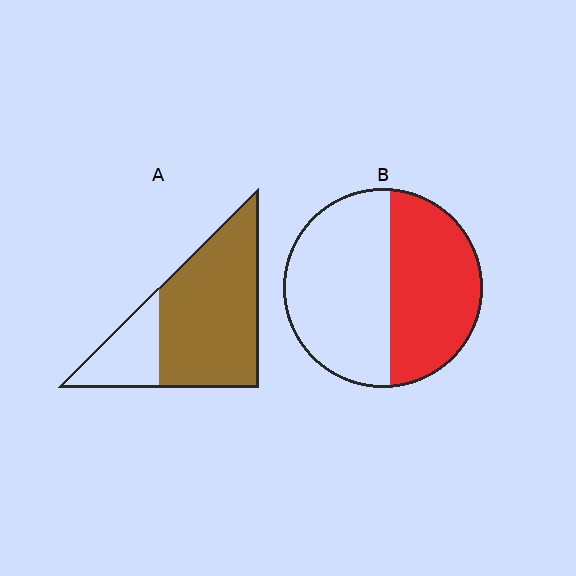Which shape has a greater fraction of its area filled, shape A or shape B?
Shape A.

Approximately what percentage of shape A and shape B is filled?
A is approximately 75% and B is approximately 45%.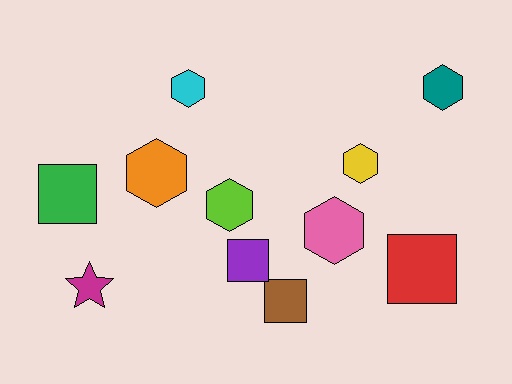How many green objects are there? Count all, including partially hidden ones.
There is 1 green object.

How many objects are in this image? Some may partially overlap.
There are 11 objects.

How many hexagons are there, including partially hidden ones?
There are 6 hexagons.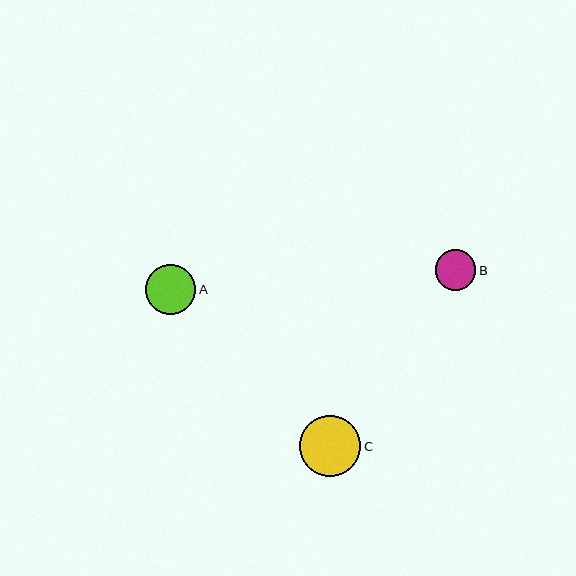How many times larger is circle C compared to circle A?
Circle C is approximately 1.2 times the size of circle A.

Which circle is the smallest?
Circle B is the smallest with a size of approximately 41 pixels.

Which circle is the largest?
Circle C is the largest with a size of approximately 62 pixels.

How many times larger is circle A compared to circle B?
Circle A is approximately 1.2 times the size of circle B.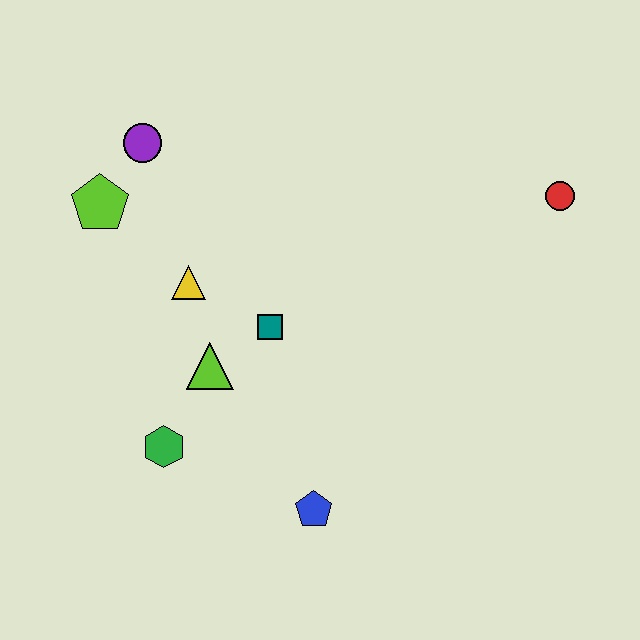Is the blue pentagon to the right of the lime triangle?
Yes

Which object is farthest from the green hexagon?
The red circle is farthest from the green hexagon.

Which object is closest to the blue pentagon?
The green hexagon is closest to the blue pentagon.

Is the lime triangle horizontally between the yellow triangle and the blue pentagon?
Yes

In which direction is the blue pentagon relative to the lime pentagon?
The blue pentagon is below the lime pentagon.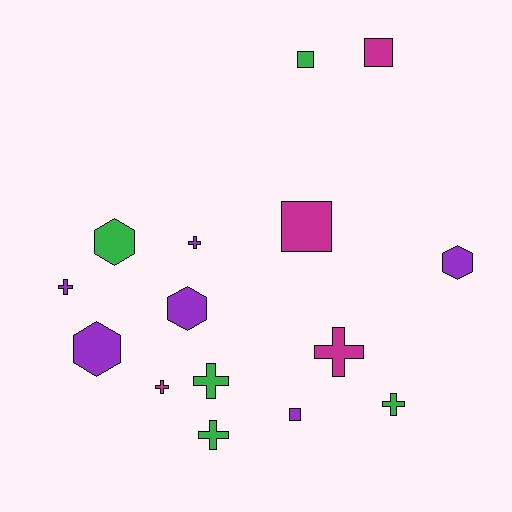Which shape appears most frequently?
Cross, with 7 objects.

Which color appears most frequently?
Purple, with 6 objects.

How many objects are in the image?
There are 15 objects.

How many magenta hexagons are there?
There are no magenta hexagons.